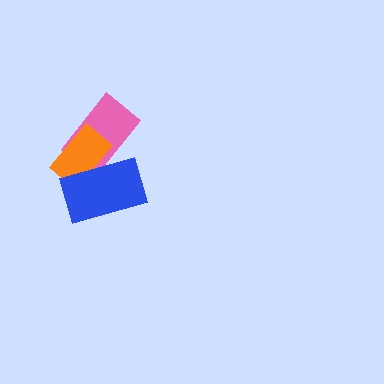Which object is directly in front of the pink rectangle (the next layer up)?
The orange rectangle is directly in front of the pink rectangle.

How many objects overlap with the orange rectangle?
2 objects overlap with the orange rectangle.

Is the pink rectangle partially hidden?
Yes, it is partially covered by another shape.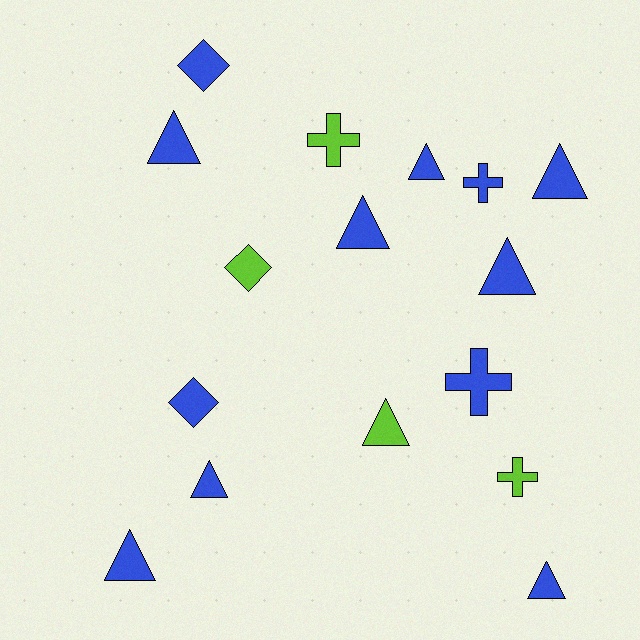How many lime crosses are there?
There are 2 lime crosses.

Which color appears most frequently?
Blue, with 12 objects.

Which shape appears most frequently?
Triangle, with 9 objects.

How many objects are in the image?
There are 16 objects.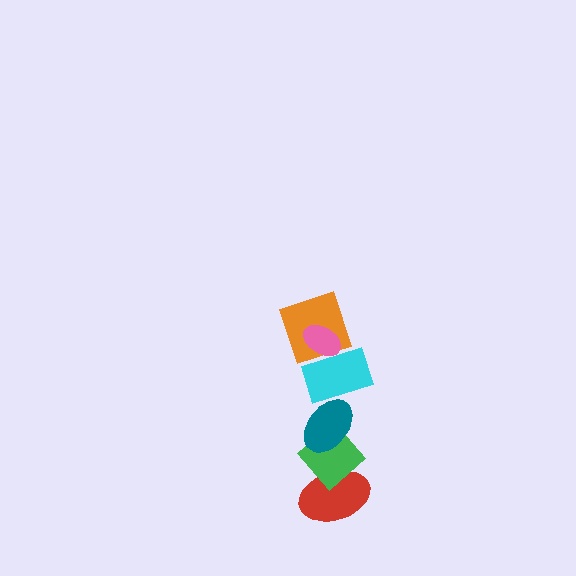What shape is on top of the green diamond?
The teal ellipse is on top of the green diamond.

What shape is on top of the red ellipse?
The green diamond is on top of the red ellipse.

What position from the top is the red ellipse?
The red ellipse is 6th from the top.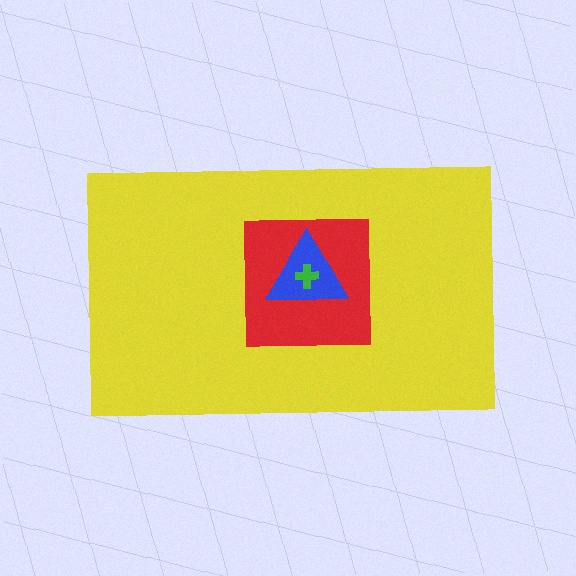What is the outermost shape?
The yellow rectangle.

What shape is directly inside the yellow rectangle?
The red square.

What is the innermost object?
The green cross.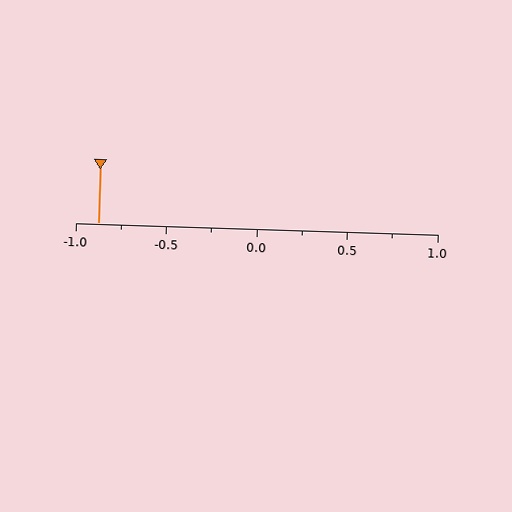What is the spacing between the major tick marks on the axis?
The major ticks are spaced 0.5 apart.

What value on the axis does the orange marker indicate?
The marker indicates approximately -0.88.